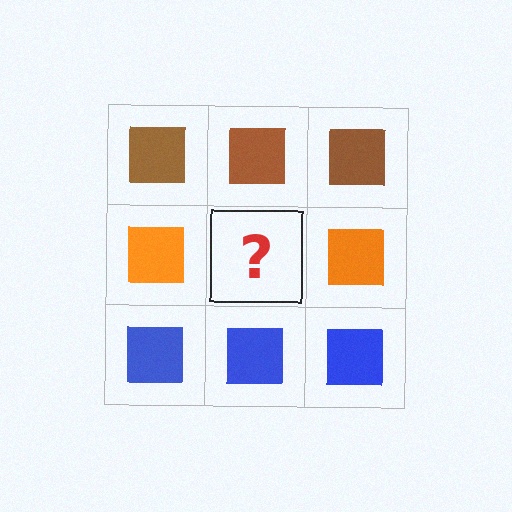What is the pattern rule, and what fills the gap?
The rule is that each row has a consistent color. The gap should be filled with an orange square.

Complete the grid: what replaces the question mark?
The question mark should be replaced with an orange square.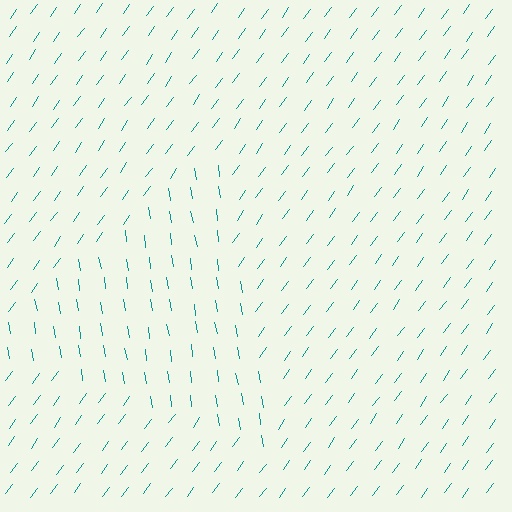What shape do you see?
I see a triangle.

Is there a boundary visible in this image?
Yes, there is a texture boundary formed by a change in line orientation.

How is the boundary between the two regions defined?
The boundary is defined purely by a change in line orientation (approximately 45 degrees difference). All lines are the same color and thickness.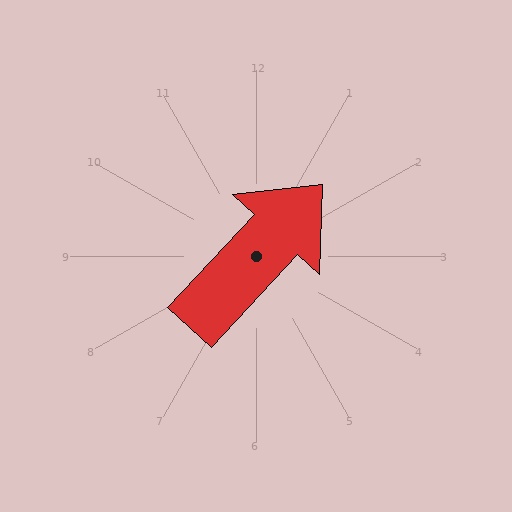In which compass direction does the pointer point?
Northeast.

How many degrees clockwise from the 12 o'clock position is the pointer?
Approximately 43 degrees.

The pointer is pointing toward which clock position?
Roughly 1 o'clock.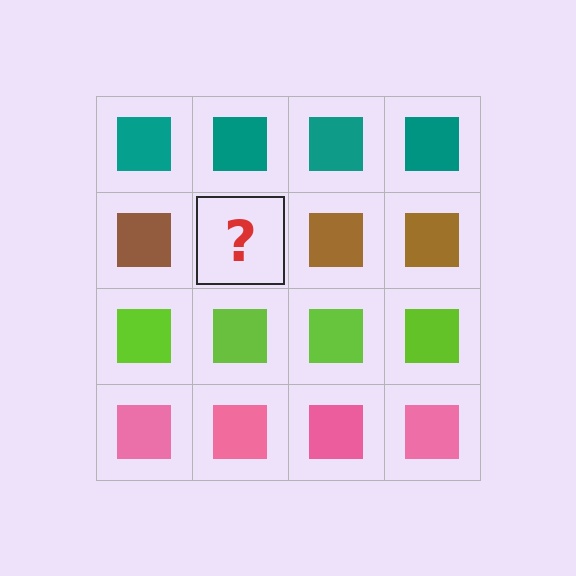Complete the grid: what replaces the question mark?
The question mark should be replaced with a brown square.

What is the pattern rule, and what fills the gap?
The rule is that each row has a consistent color. The gap should be filled with a brown square.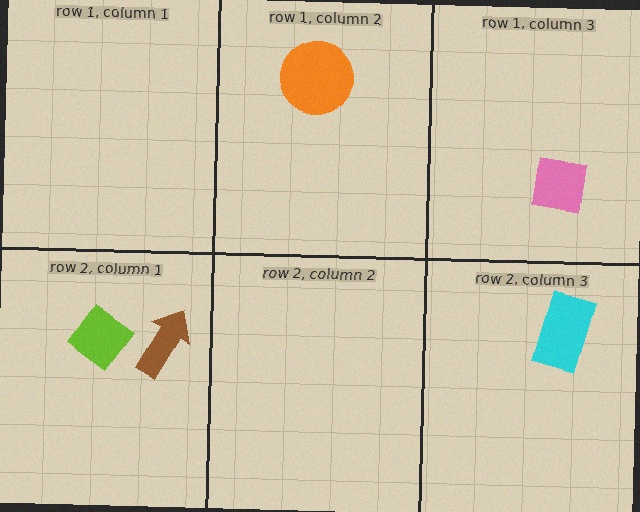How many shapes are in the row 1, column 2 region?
1.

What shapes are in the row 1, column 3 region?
The pink square.